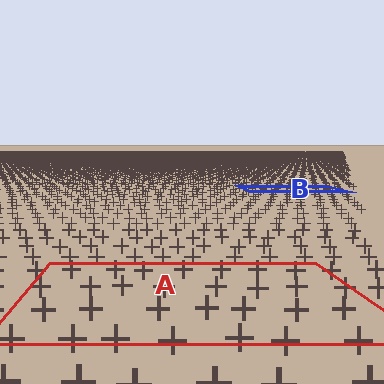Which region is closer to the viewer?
Region A is closer. The texture elements there are larger and more spread out.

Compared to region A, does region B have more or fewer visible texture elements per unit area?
Region B has more texture elements per unit area — they are packed more densely because it is farther away.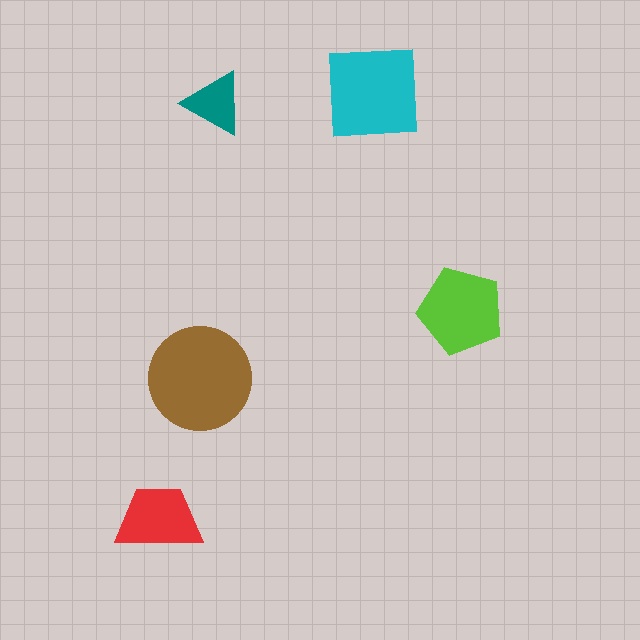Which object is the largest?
The brown circle.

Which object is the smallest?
The teal triangle.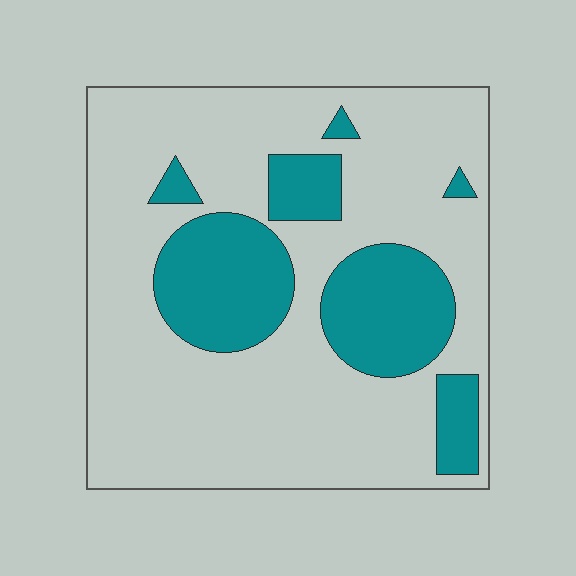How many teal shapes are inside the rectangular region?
7.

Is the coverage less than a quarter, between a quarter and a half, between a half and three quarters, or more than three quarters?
Between a quarter and a half.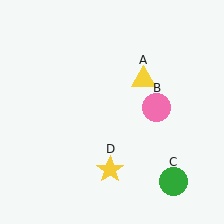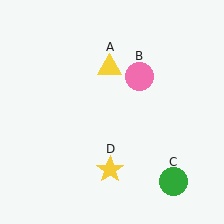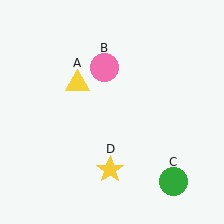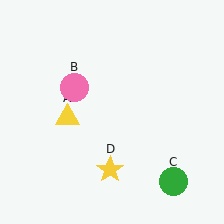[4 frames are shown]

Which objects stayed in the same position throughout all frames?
Green circle (object C) and yellow star (object D) remained stationary.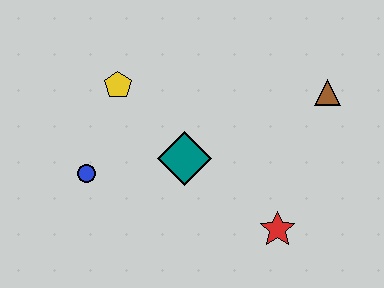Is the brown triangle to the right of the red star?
Yes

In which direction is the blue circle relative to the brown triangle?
The blue circle is to the left of the brown triangle.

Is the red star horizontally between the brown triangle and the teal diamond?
Yes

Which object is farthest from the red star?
The yellow pentagon is farthest from the red star.